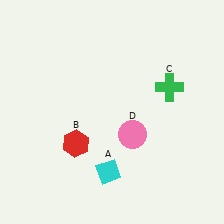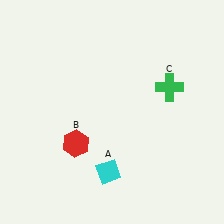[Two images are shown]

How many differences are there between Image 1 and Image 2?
There is 1 difference between the two images.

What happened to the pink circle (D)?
The pink circle (D) was removed in Image 2. It was in the bottom-right area of Image 1.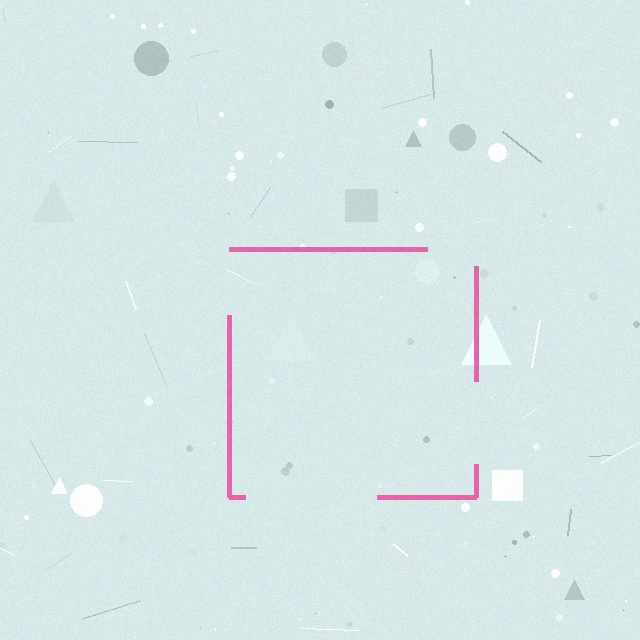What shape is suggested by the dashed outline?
The dashed outline suggests a square.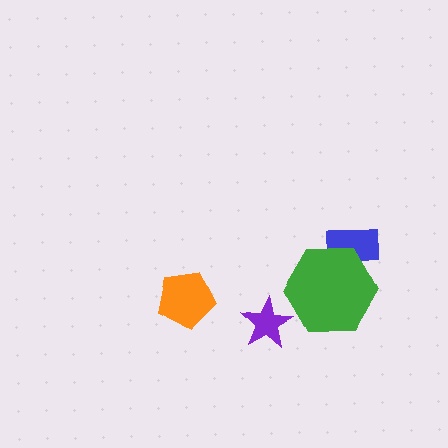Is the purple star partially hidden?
No, no other shape covers it.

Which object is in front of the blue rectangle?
The green hexagon is in front of the blue rectangle.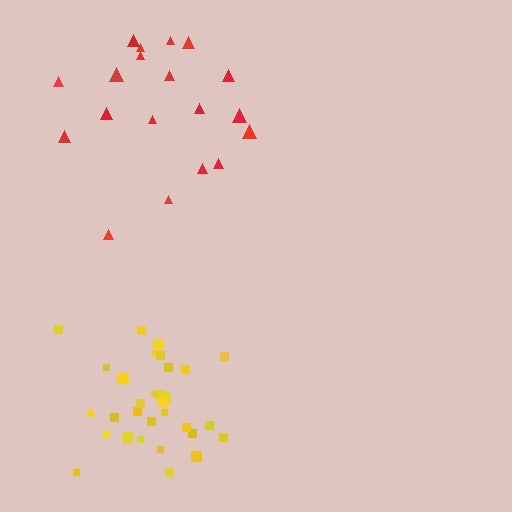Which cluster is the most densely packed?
Yellow.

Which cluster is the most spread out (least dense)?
Red.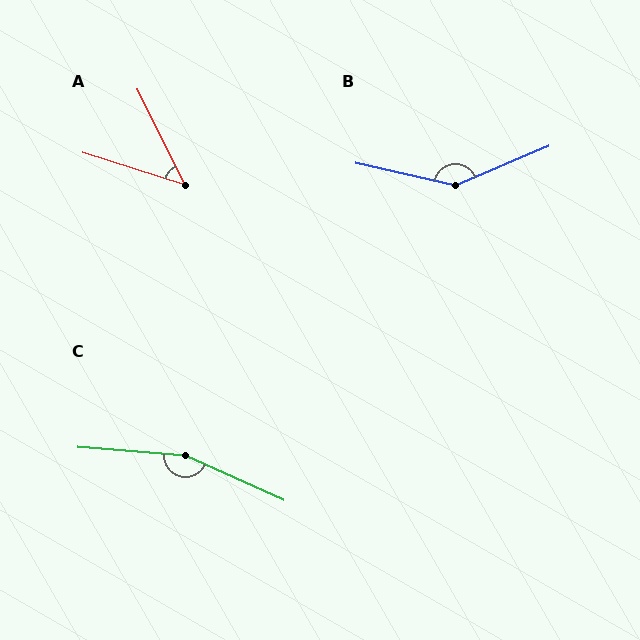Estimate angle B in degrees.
Approximately 144 degrees.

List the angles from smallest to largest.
A (46°), B (144°), C (160°).